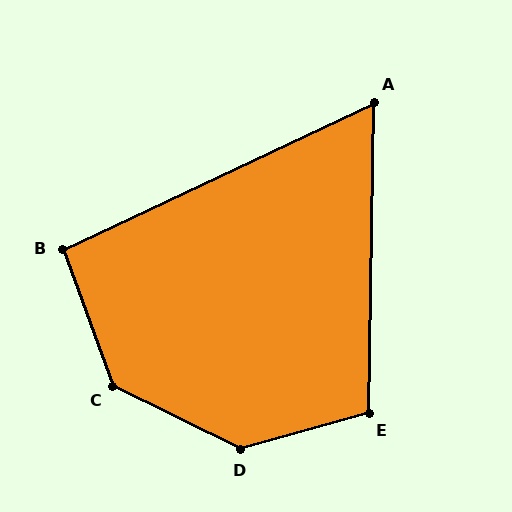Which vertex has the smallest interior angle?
A, at approximately 64 degrees.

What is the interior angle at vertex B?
Approximately 95 degrees (obtuse).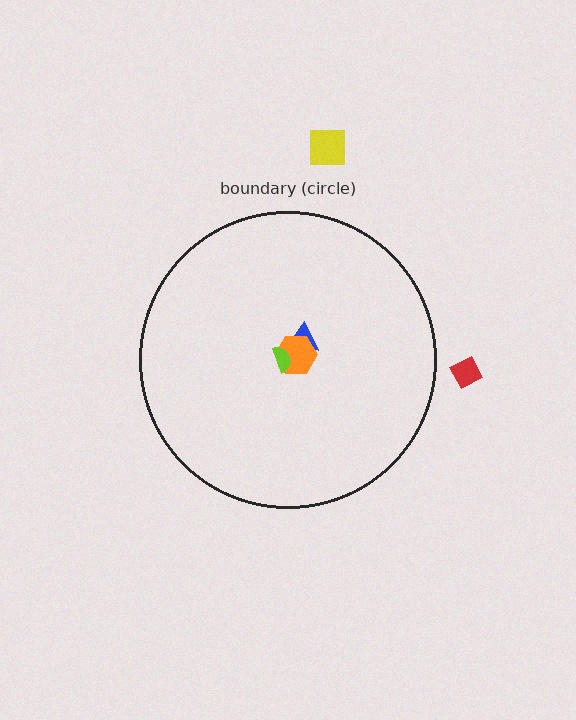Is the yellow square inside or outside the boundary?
Outside.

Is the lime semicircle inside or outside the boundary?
Inside.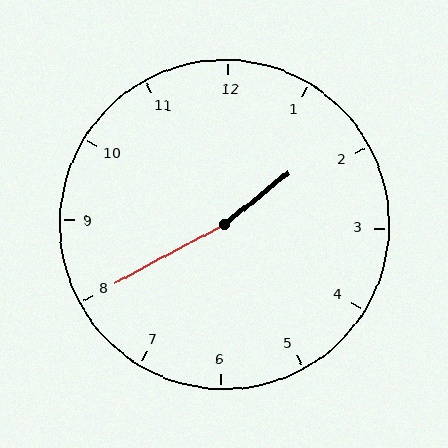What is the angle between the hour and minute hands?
Approximately 170 degrees.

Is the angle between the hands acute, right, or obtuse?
It is obtuse.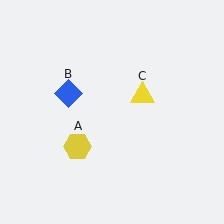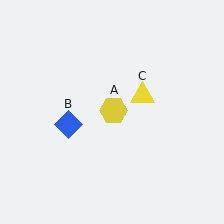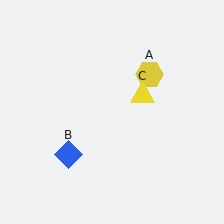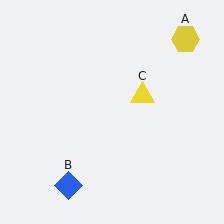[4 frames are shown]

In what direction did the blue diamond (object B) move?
The blue diamond (object B) moved down.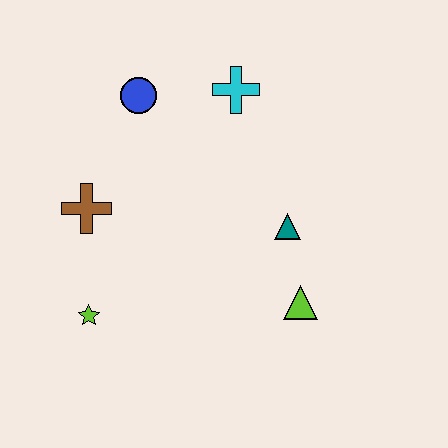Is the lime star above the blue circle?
No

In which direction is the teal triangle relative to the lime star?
The teal triangle is to the right of the lime star.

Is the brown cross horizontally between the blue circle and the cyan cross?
No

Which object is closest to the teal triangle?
The lime triangle is closest to the teal triangle.